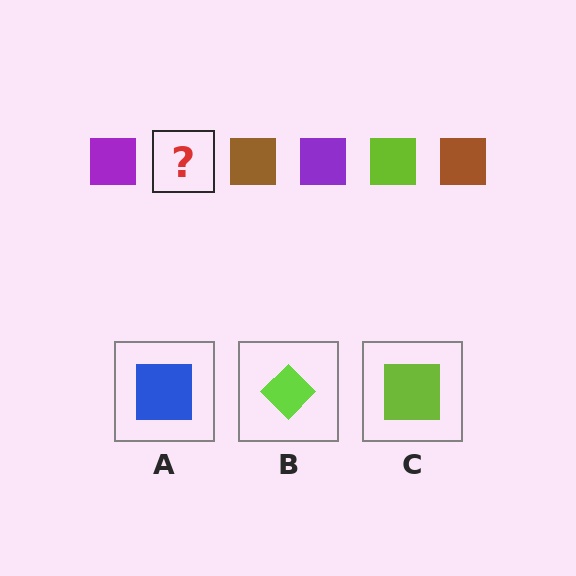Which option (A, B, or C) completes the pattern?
C.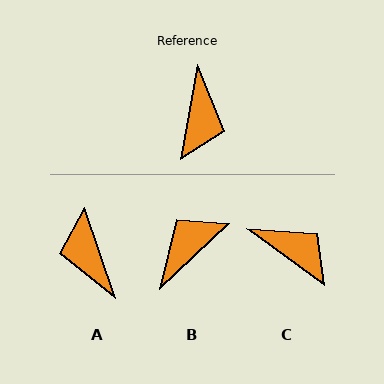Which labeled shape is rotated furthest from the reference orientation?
A, about 152 degrees away.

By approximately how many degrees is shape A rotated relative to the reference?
Approximately 152 degrees clockwise.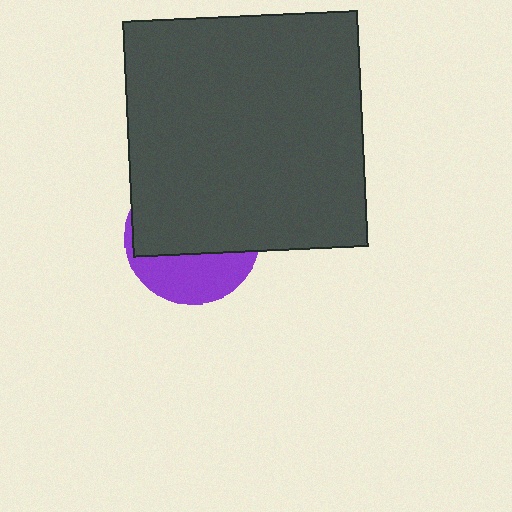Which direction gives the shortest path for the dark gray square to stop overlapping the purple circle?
Moving up gives the shortest separation.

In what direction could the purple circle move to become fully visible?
The purple circle could move down. That would shift it out from behind the dark gray square entirely.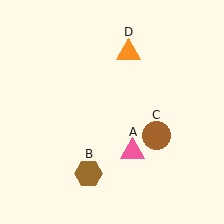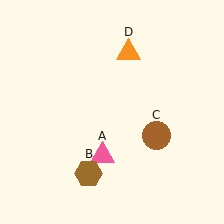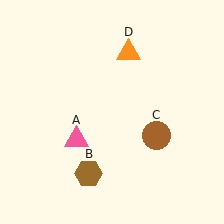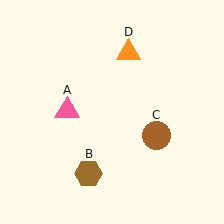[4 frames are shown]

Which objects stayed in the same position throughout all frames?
Brown hexagon (object B) and brown circle (object C) and orange triangle (object D) remained stationary.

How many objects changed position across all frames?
1 object changed position: pink triangle (object A).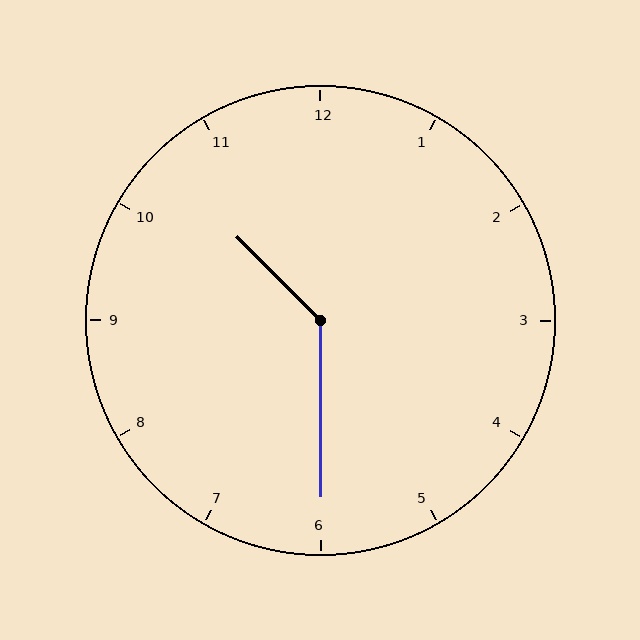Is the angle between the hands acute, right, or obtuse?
It is obtuse.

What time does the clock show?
10:30.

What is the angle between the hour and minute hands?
Approximately 135 degrees.